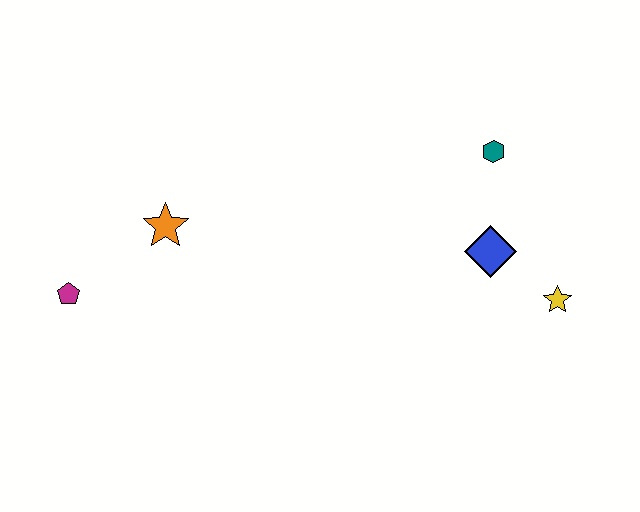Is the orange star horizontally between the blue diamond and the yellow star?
No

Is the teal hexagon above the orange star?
Yes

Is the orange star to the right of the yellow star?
No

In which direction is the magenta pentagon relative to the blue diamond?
The magenta pentagon is to the left of the blue diamond.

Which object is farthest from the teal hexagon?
The magenta pentagon is farthest from the teal hexagon.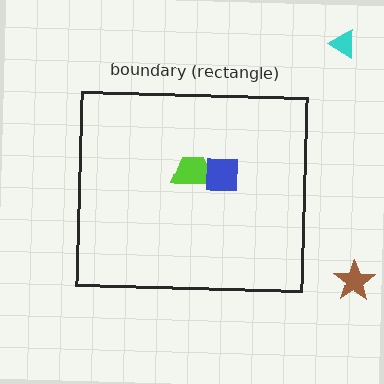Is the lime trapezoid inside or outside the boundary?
Inside.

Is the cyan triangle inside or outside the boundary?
Outside.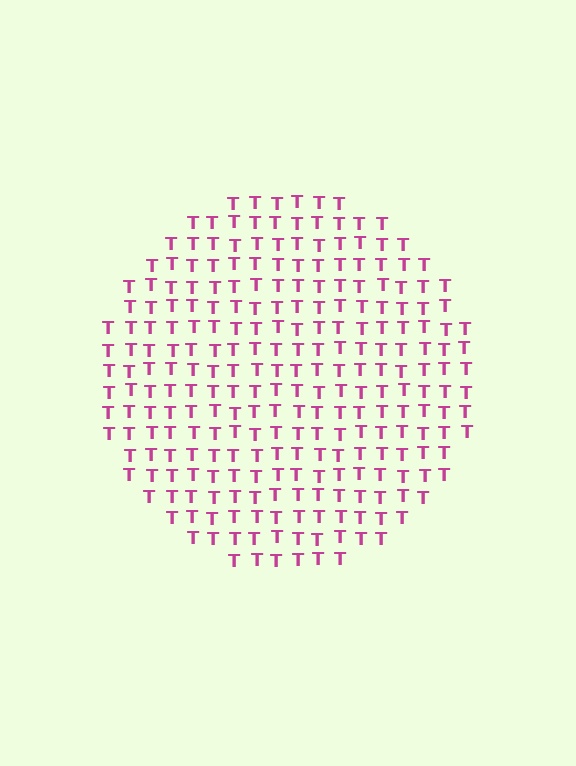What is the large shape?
The large shape is a circle.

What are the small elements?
The small elements are letter T's.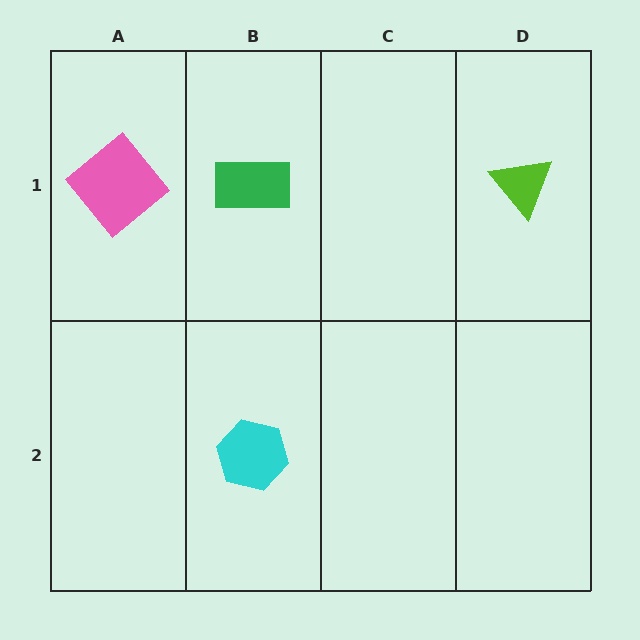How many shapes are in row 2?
1 shape.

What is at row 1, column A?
A pink diamond.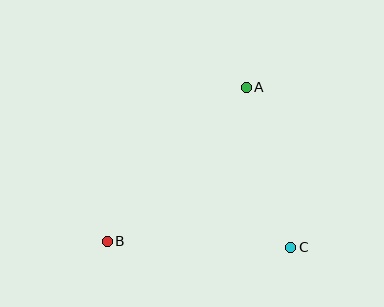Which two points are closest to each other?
Points A and C are closest to each other.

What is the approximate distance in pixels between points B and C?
The distance between B and C is approximately 184 pixels.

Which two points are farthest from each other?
Points A and B are farthest from each other.